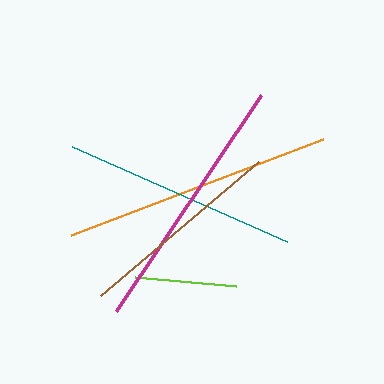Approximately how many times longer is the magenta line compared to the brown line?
The magenta line is approximately 1.3 times the length of the brown line.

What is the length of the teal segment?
The teal segment is approximately 235 pixels long.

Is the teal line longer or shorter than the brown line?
The teal line is longer than the brown line.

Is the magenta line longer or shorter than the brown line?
The magenta line is longer than the brown line.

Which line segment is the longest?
The orange line is the longest at approximately 270 pixels.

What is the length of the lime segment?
The lime segment is approximately 101 pixels long.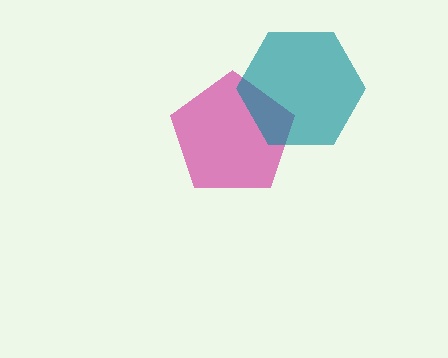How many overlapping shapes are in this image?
There are 2 overlapping shapes in the image.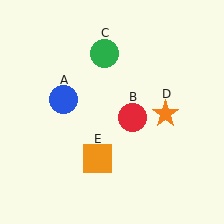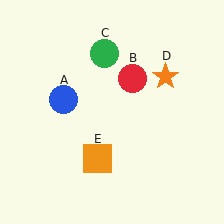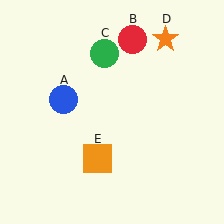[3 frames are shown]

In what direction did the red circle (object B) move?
The red circle (object B) moved up.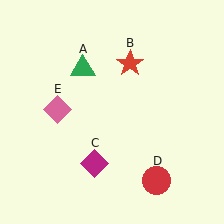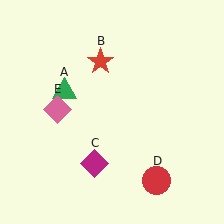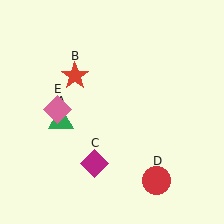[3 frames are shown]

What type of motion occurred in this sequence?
The green triangle (object A), red star (object B) rotated counterclockwise around the center of the scene.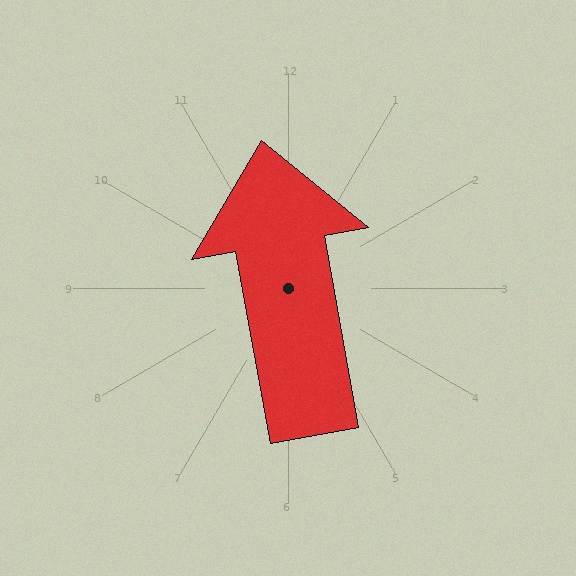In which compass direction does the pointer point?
North.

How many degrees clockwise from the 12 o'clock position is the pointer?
Approximately 350 degrees.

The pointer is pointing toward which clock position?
Roughly 12 o'clock.